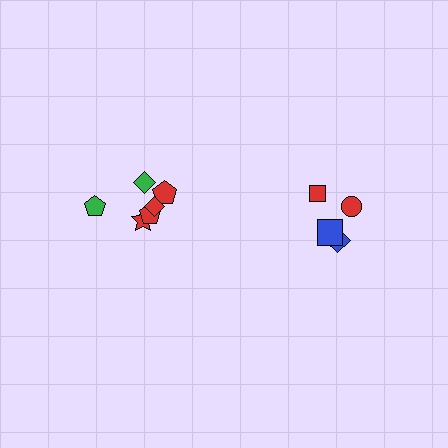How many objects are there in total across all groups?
There are 10 objects.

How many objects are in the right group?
There are 4 objects.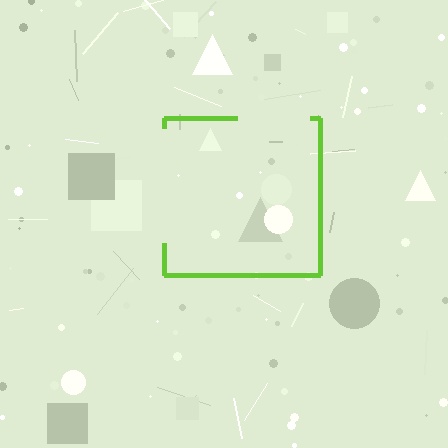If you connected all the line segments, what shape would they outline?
They would outline a square.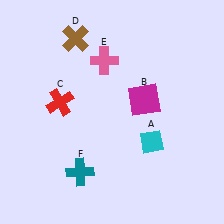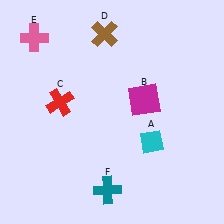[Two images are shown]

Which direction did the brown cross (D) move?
The brown cross (D) moved right.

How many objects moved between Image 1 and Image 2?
3 objects moved between the two images.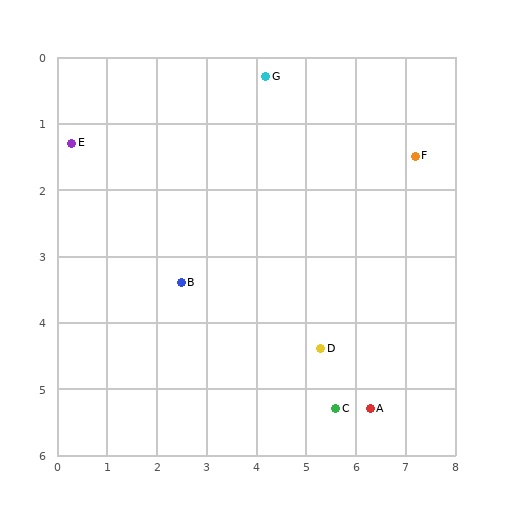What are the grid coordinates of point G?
Point G is at approximately (4.2, 0.3).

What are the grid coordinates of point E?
Point E is at approximately (0.3, 1.3).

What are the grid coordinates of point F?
Point F is at approximately (7.2, 1.5).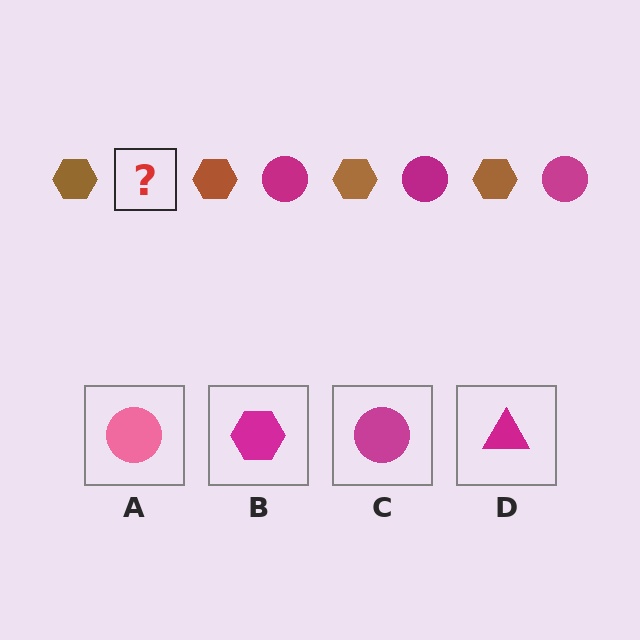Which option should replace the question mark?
Option C.